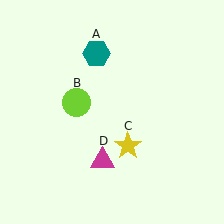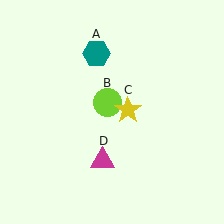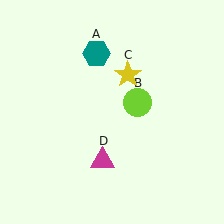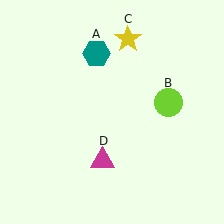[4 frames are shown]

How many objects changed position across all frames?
2 objects changed position: lime circle (object B), yellow star (object C).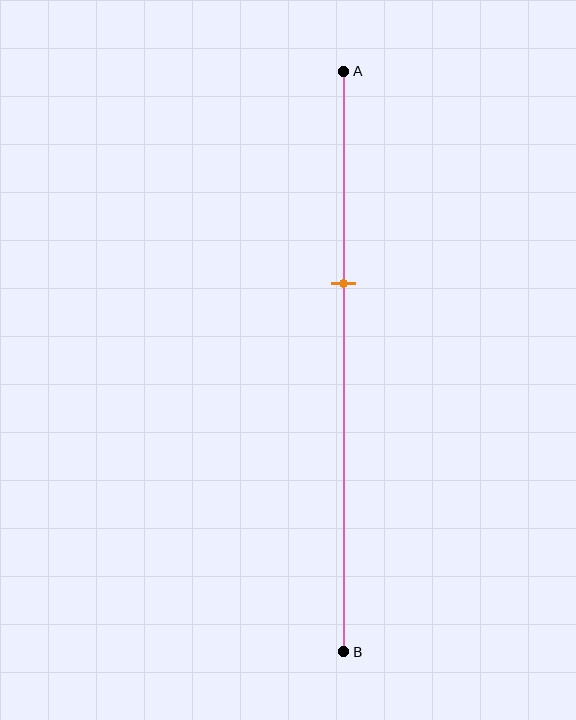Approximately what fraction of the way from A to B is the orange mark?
The orange mark is approximately 35% of the way from A to B.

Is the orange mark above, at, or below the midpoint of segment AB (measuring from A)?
The orange mark is above the midpoint of segment AB.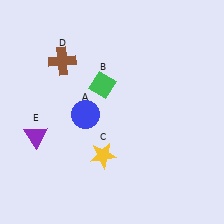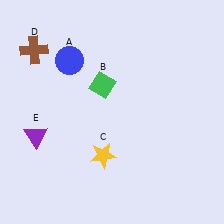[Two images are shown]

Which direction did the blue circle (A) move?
The blue circle (A) moved up.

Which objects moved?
The objects that moved are: the blue circle (A), the brown cross (D).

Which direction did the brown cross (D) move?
The brown cross (D) moved left.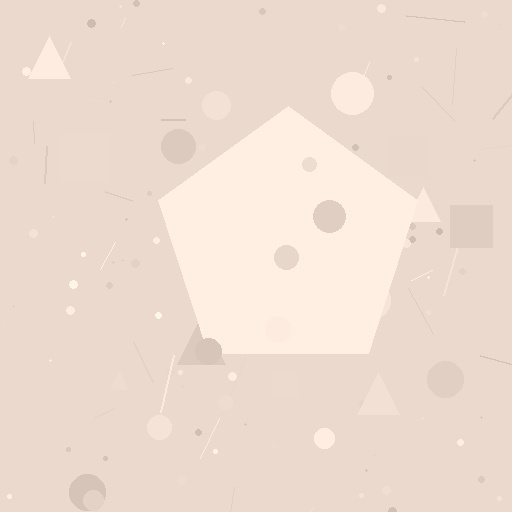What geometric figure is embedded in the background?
A pentagon is embedded in the background.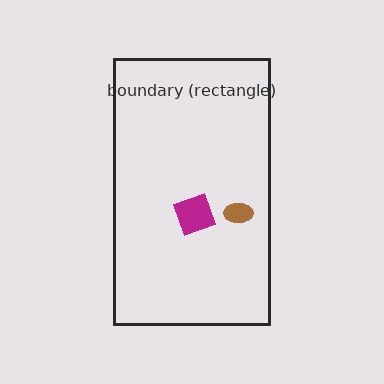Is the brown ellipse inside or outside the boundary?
Inside.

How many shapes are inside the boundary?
2 inside, 0 outside.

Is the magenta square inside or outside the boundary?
Inside.